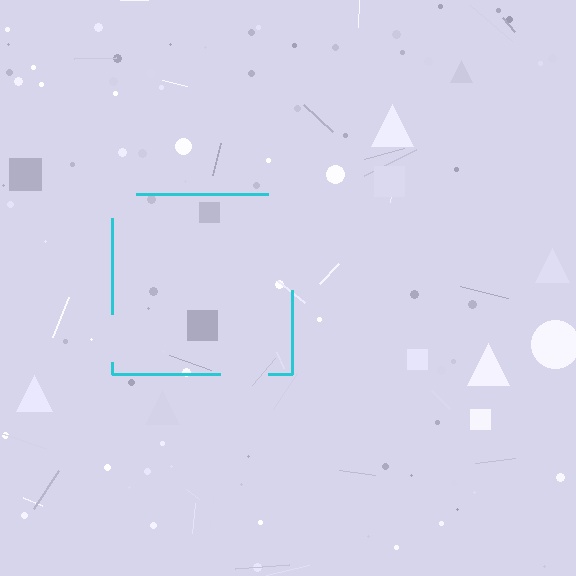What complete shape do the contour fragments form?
The contour fragments form a square.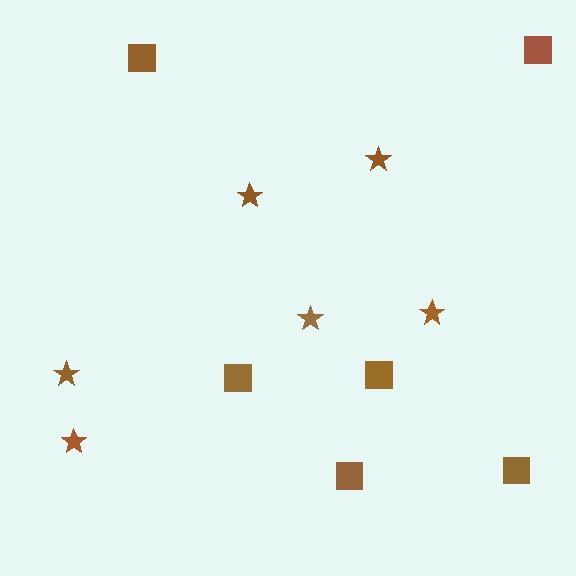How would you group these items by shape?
There are 2 groups: one group of stars (6) and one group of squares (6).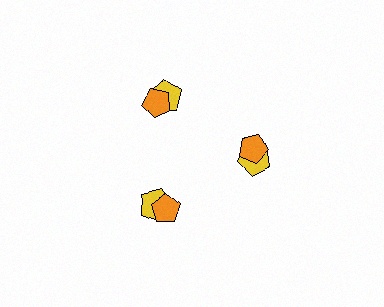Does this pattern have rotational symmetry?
Yes, this pattern has 3-fold rotational symmetry. It looks the same after rotating 120 degrees around the center.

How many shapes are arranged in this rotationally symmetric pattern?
There are 6 shapes, arranged in 3 groups of 2.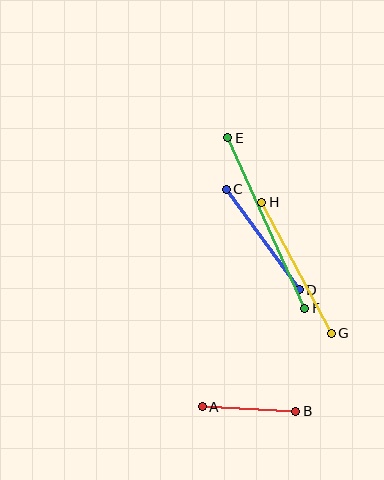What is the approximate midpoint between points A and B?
The midpoint is at approximately (249, 409) pixels.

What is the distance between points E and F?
The distance is approximately 187 pixels.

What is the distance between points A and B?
The distance is approximately 94 pixels.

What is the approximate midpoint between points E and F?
The midpoint is at approximately (266, 223) pixels.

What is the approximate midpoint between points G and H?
The midpoint is at approximately (297, 268) pixels.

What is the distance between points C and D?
The distance is approximately 124 pixels.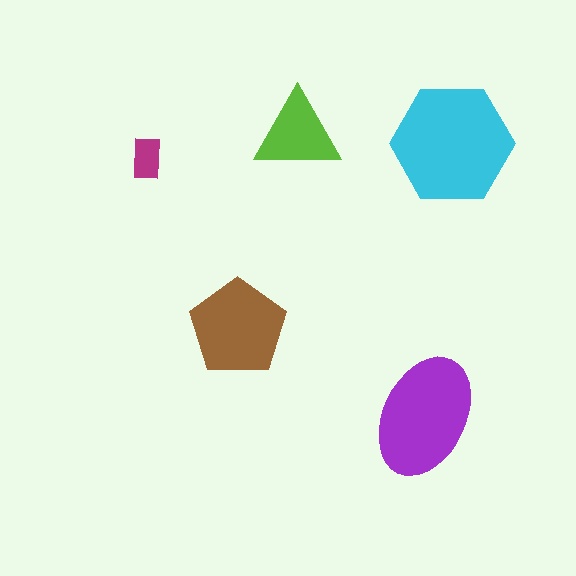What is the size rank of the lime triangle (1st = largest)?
4th.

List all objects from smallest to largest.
The magenta rectangle, the lime triangle, the brown pentagon, the purple ellipse, the cyan hexagon.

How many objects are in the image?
There are 5 objects in the image.